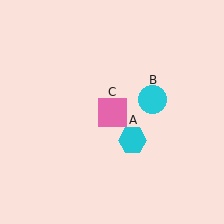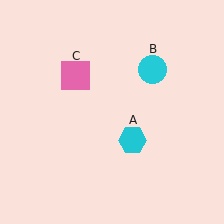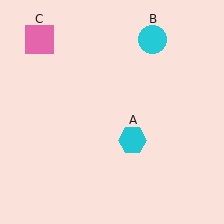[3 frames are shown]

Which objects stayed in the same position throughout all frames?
Cyan hexagon (object A) remained stationary.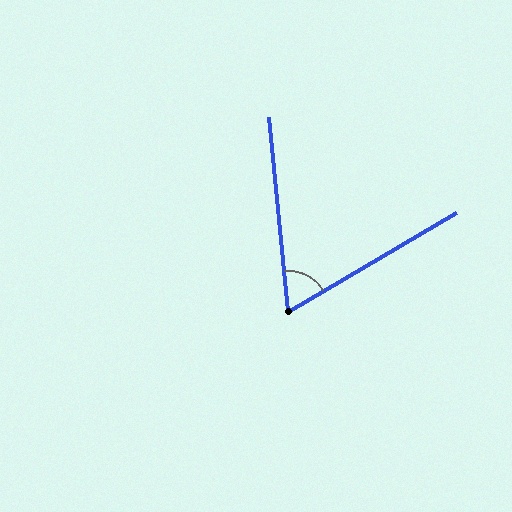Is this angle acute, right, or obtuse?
It is acute.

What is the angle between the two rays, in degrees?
Approximately 65 degrees.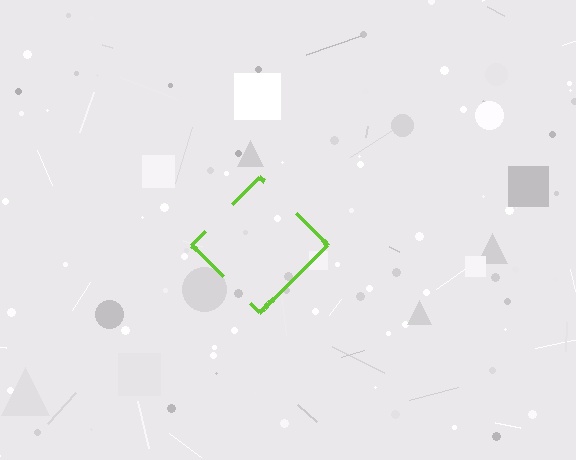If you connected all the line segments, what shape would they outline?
They would outline a diamond.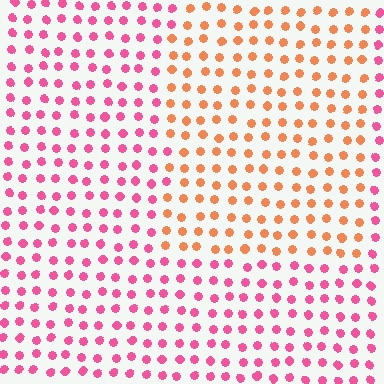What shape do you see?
I see a rectangle.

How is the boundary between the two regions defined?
The boundary is defined purely by a slight shift in hue (about 47 degrees). Spacing, size, and orientation are identical on both sides.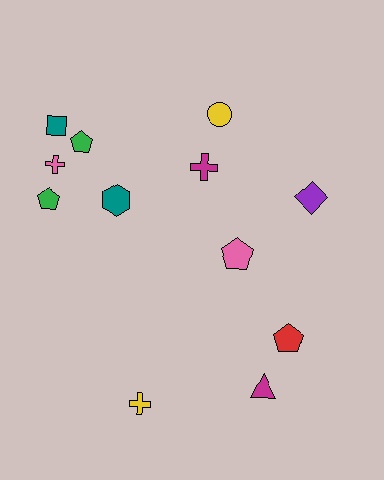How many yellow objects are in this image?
There are 2 yellow objects.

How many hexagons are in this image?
There is 1 hexagon.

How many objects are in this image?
There are 12 objects.